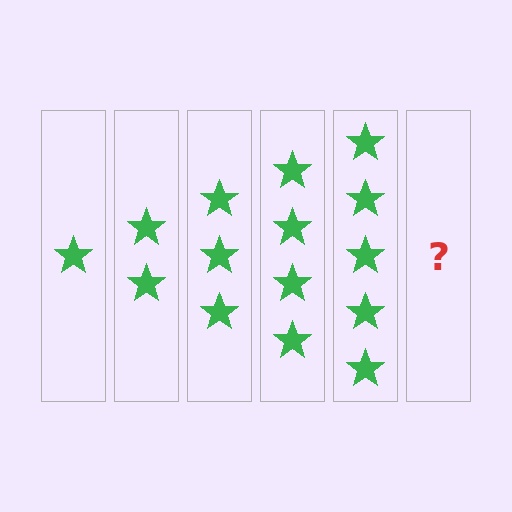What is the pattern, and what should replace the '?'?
The pattern is that each step adds one more star. The '?' should be 6 stars.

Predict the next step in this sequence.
The next step is 6 stars.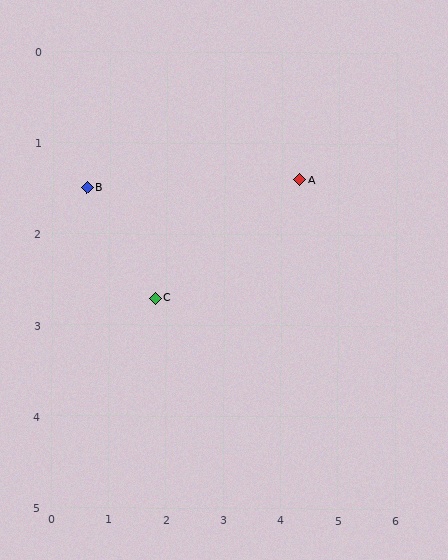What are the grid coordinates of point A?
Point A is at approximately (4.3, 1.4).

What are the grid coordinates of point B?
Point B is at approximately (0.6, 1.5).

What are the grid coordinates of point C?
Point C is at approximately (1.8, 2.7).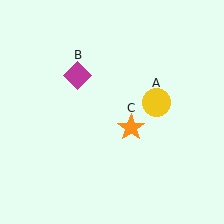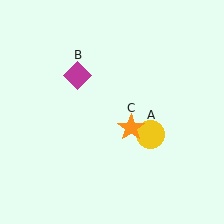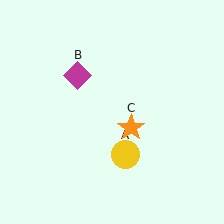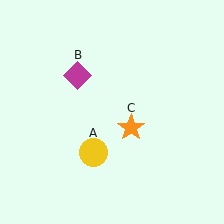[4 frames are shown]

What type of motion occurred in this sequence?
The yellow circle (object A) rotated clockwise around the center of the scene.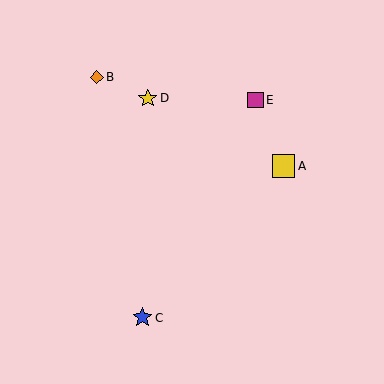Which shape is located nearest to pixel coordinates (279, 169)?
The yellow square (labeled A) at (284, 166) is nearest to that location.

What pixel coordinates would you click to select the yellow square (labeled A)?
Click at (284, 166) to select the yellow square A.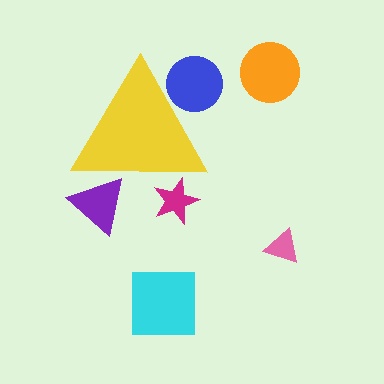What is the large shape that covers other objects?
A yellow triangle.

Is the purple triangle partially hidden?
Yes, the purple triangle is partially hidden behind the yellow triangle.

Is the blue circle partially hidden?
Yes, the blue circle is partially hidden behind the yellow triangle.